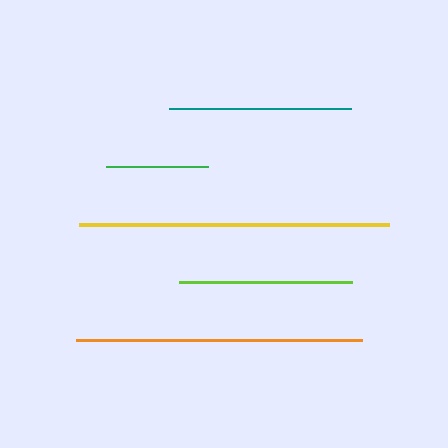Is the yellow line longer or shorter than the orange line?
The yellow line is longer than the orange line.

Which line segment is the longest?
The yellow line is the longest at approximately 310 pixels.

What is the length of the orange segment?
The orange segment is approximately 286 pixels long.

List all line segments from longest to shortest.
From longest to shortest: yellow, orange, teal, lime, green.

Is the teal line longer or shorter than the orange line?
The orange line is longer than the teal line.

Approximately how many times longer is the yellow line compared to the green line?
The yellow line is approximately 3.0 times the length of the green line.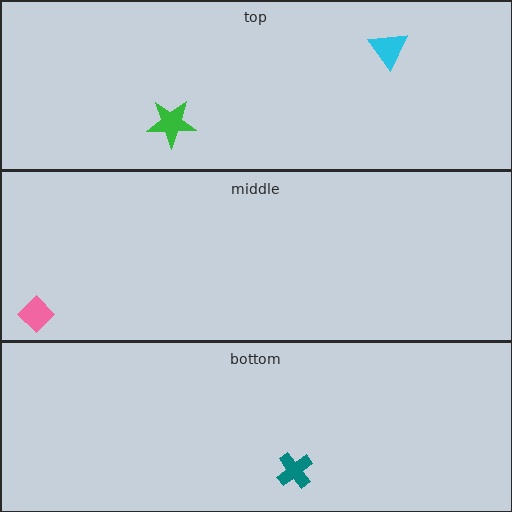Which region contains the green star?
The top region.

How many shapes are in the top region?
2.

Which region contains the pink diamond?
The middle region.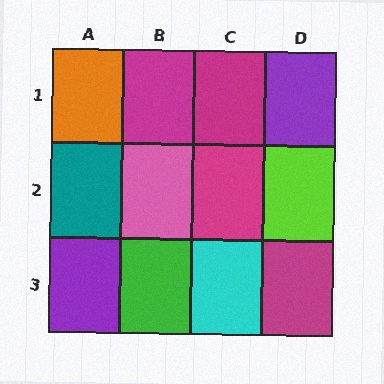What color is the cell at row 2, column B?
Pink.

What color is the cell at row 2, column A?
Teal.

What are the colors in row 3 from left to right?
Purple, green, cyan, magenta.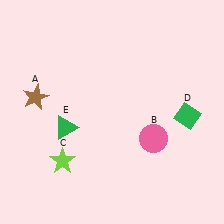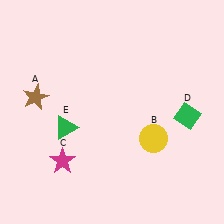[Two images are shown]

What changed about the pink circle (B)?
In Image 1, B is pink. In Image 2, it changed to yellow.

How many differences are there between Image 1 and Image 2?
There are 2 differences between the two images.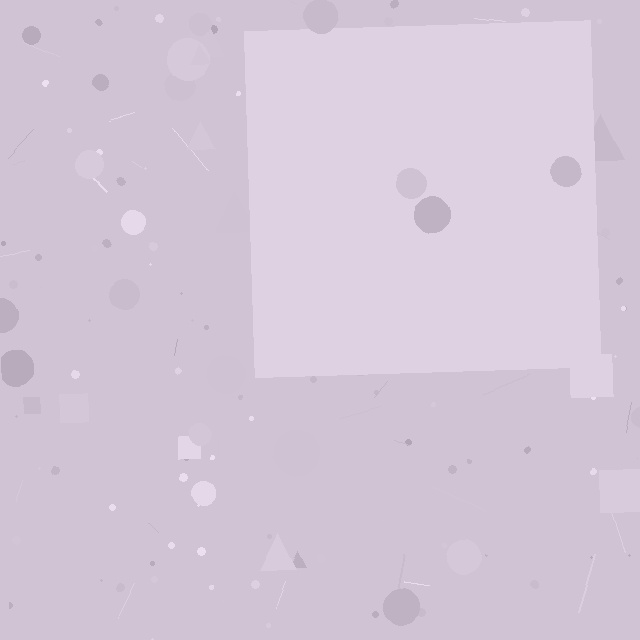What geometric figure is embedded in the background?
A square is embedded in the background.